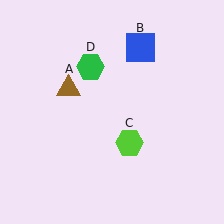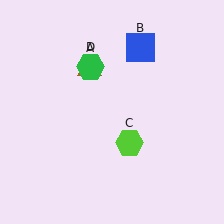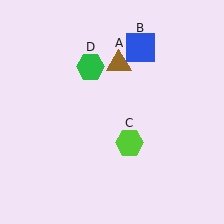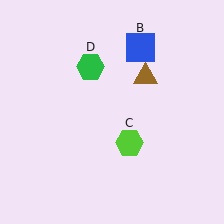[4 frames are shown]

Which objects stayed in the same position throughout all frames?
Blue square (object B) and lime hexagon (object C) and green hexagon (object D) remained stationary.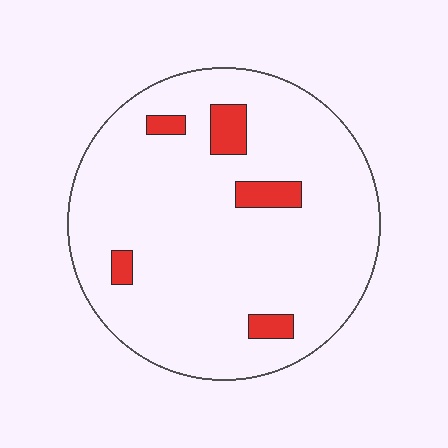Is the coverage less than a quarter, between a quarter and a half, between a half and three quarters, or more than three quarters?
Less than a quarter.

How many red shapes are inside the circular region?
5.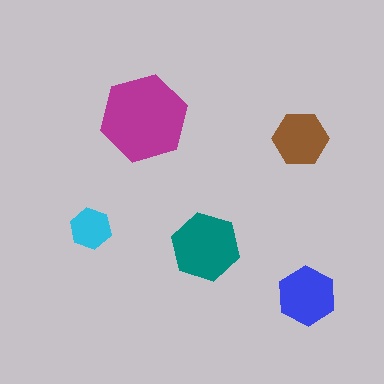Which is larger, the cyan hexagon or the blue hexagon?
The blue one.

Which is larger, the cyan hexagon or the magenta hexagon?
The magenta one.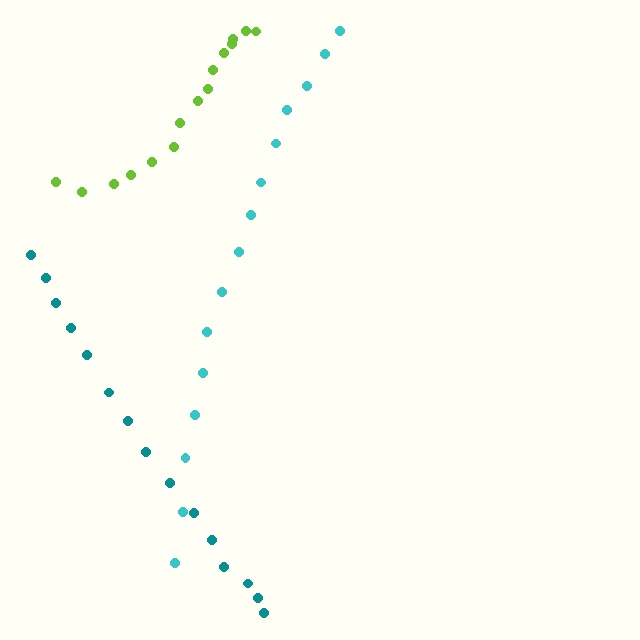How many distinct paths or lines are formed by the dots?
There are 3 distinct paths.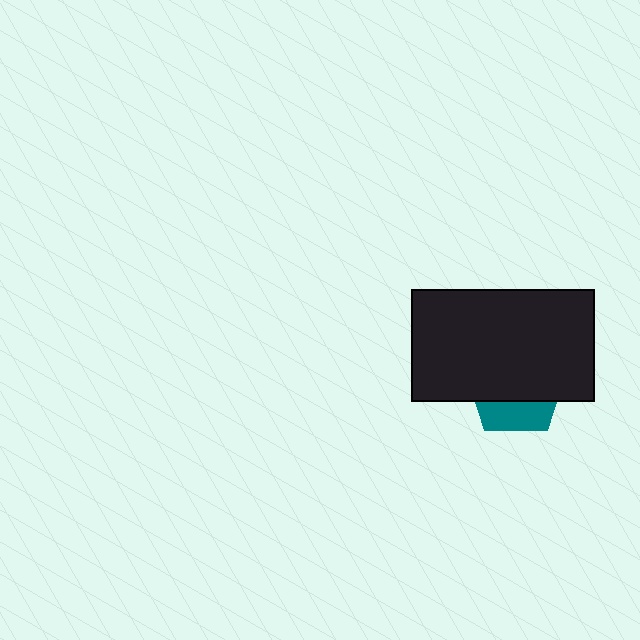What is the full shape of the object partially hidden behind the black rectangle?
The partially hidden object is a teal pentagon.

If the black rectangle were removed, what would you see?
You would see the complete teal pentagon.